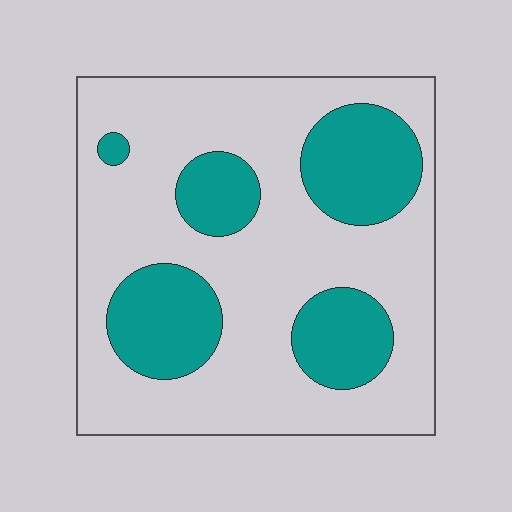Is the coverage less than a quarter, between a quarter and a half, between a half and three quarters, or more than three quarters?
Between a quarter and a half.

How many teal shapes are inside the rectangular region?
5.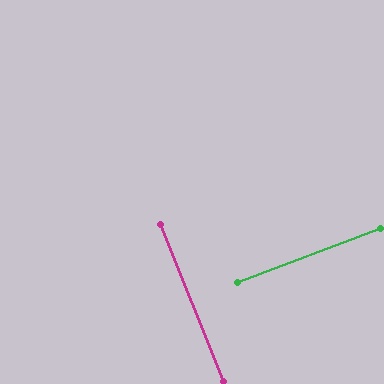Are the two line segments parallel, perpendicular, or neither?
Perpendicular — they meet at approximately 89°.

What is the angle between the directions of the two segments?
Approximately 89 degrees.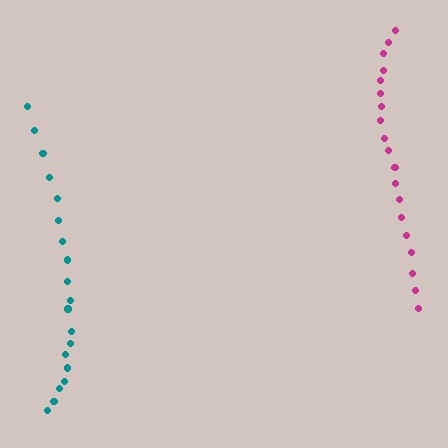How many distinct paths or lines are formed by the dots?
There are 2 distinct paths.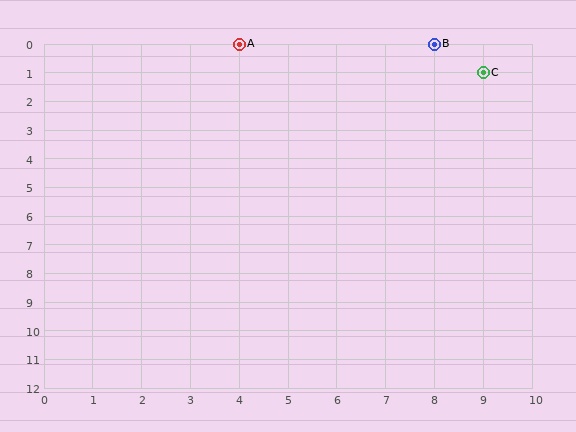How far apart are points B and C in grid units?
Points B and C are 1 column and 1 row apart (about 1.4 grid units diagonally).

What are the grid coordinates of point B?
Point B is at grid coordinates (8, 0).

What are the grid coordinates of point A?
Point A is at grid coordinates (4, 0).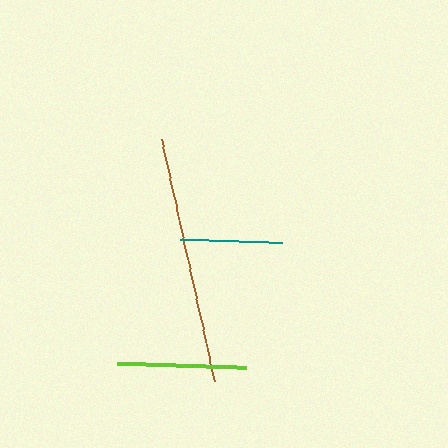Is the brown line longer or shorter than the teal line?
The brown line is longer than the teal line.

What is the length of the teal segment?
The teal segment is approximately 102 pixels long.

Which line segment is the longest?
The brown line is the longest at approximately 248 pixels.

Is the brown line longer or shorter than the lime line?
The brown line is longer than the lime line.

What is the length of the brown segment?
The brown segment is approximately 248 pixels long.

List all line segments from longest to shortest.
From longest to shortest: brown, lime, teal.